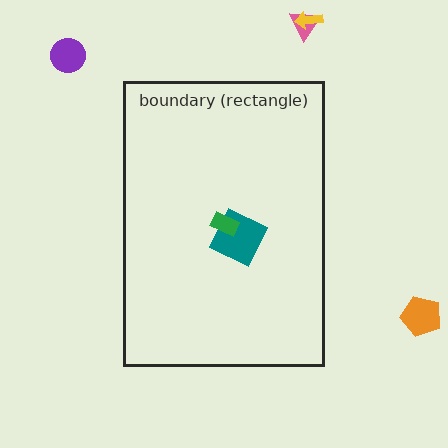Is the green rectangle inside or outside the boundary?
Inside.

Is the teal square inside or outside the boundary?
Inside.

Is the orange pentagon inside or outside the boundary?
Outside.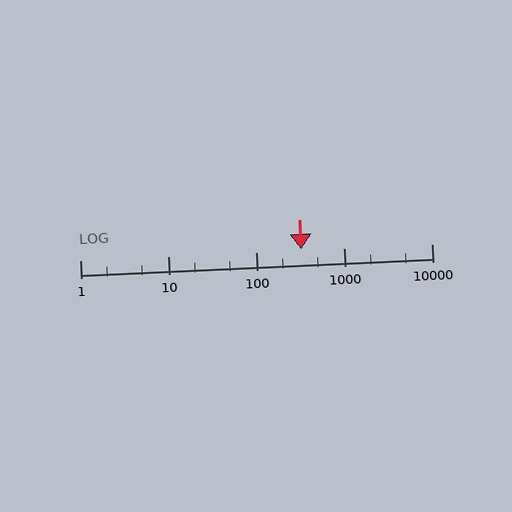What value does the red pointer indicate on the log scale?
The pointer indicates approximately 330.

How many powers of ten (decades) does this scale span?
The scale spans 4 decades, from 1 to 10000.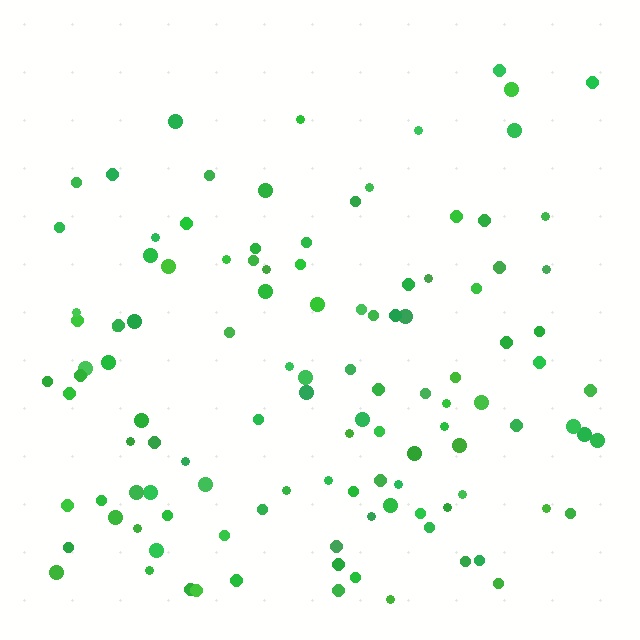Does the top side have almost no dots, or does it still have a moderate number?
Still a moderate number, just noticeably fewer than the bottom.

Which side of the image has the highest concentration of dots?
The bottom.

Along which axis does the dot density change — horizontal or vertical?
Vertical.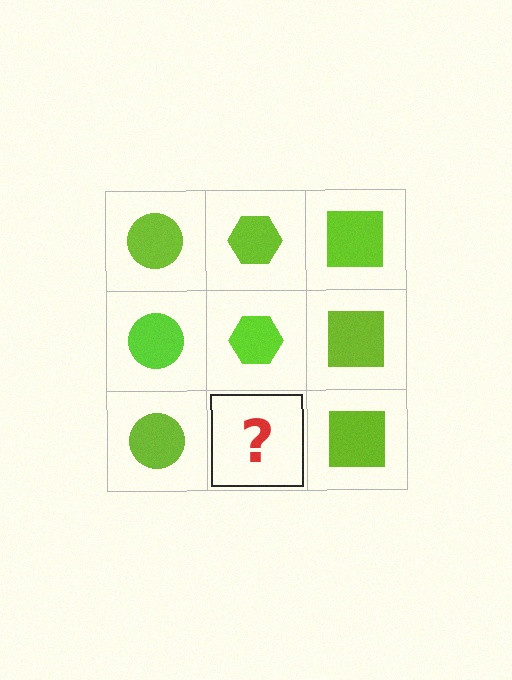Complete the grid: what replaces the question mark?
The question mark should be replaced with a lime hexagon.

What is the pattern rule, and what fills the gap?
The rule is that each column has a consistent shape. The gap should be filled with a lime hexagon.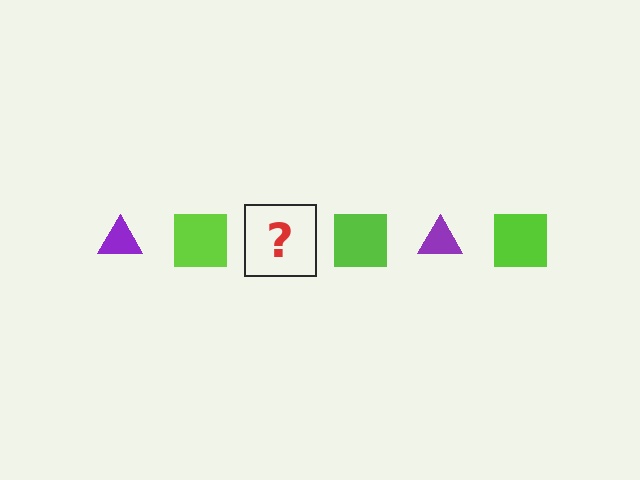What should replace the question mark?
The question mark should be replaced with a purple triangle.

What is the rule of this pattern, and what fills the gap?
The rule is that the pattern alternates between purple triangle and lime square. The gap should be filled with a purple triangle.